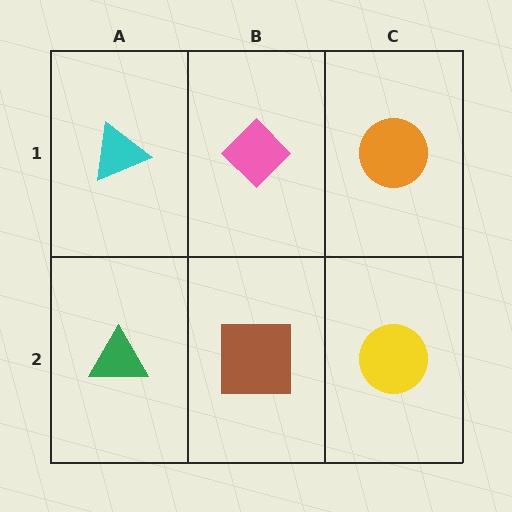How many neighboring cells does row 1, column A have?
2.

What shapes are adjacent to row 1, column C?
A yellow circle (row 2, column C), a pink diamond (row 1, column B).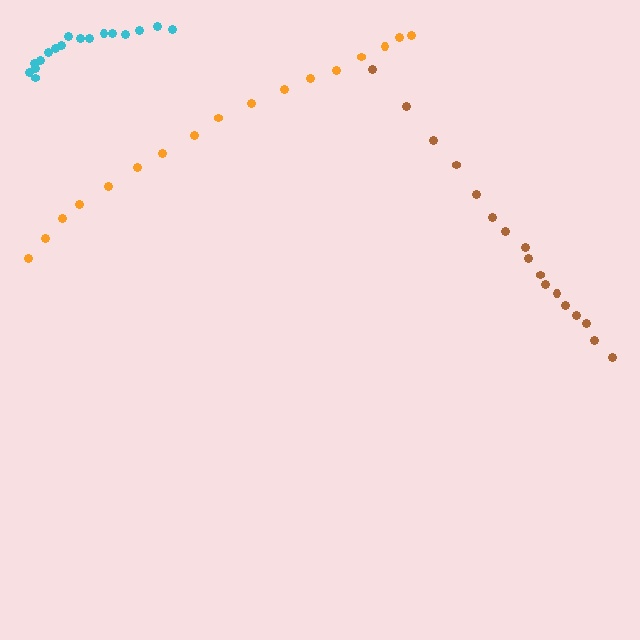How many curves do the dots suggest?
There are 3 distinct paths.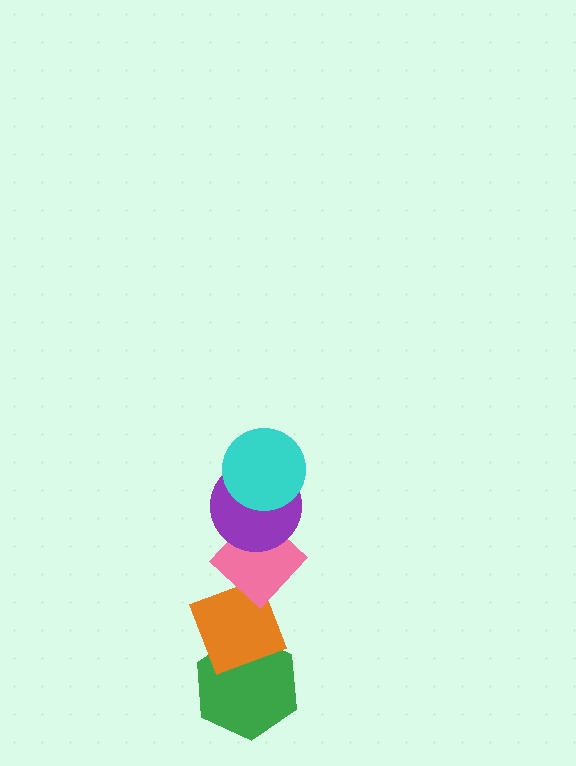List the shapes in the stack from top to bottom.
From top to bottom: the cyan circle, the purple circle, the pink diamond, the orange diamond, the green hexagon.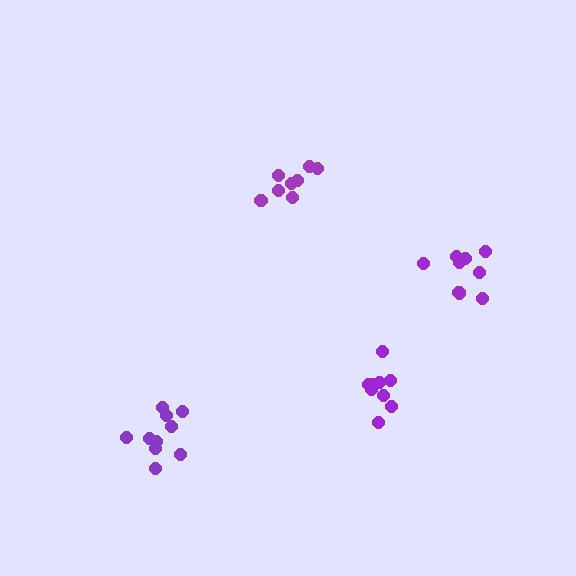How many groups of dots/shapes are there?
There are 4 groups.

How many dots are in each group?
Group 1: 9 dots, Group 2: 10 dots, Group 3: 8 dots, Group 4: 9 dots (36 total).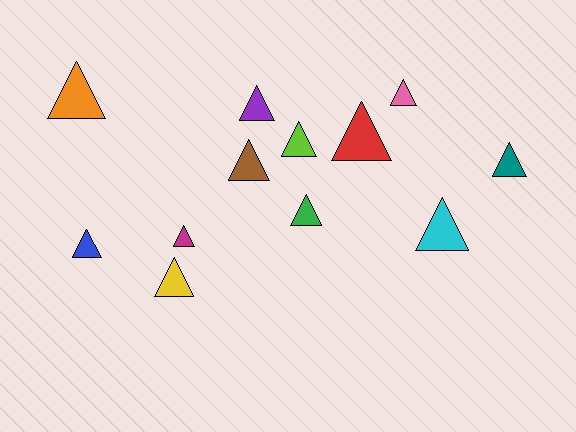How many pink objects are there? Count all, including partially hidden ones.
There is 1 pink object.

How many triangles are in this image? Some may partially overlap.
There are 12 triangles.